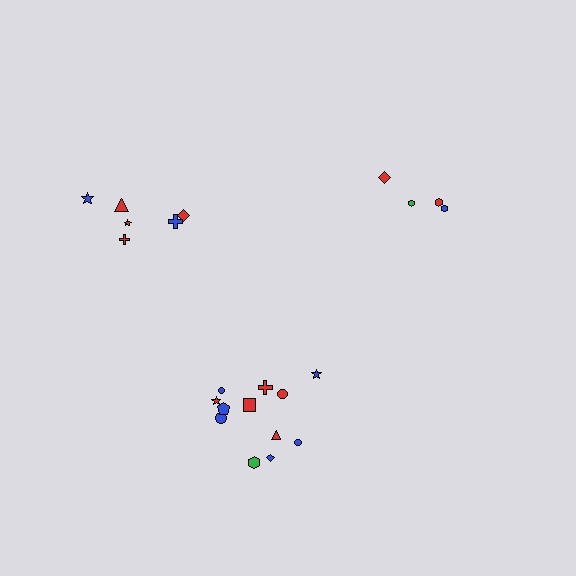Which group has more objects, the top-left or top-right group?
The top-left group.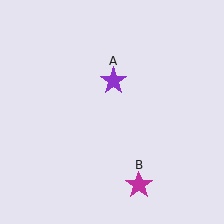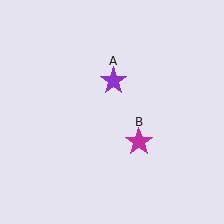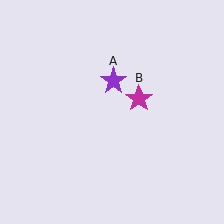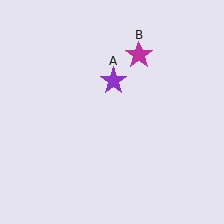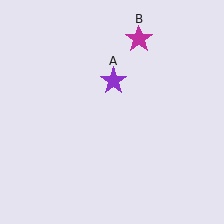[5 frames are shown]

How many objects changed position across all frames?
1 object changed position: magenta star (object B).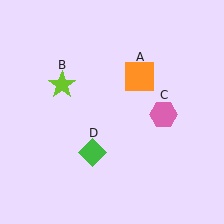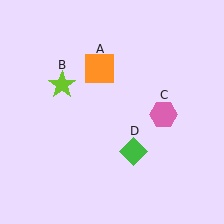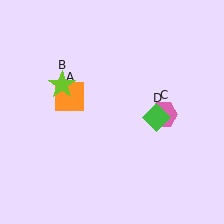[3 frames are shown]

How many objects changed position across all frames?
2 objects changed position: orange square (object A), green diamond (object D).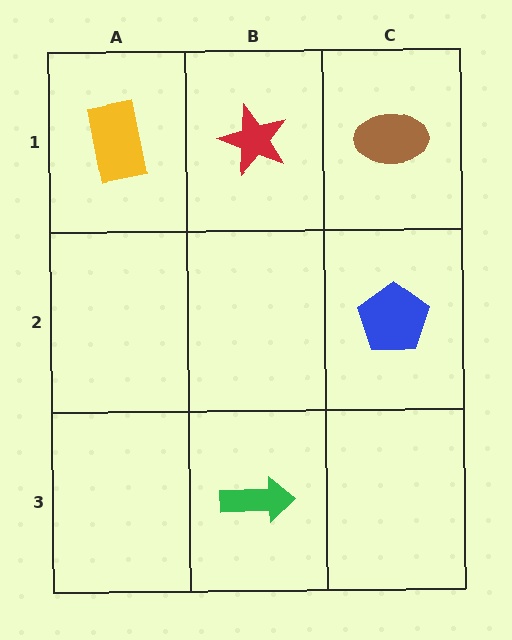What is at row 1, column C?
A brown ellipse.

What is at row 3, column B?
A green arrow.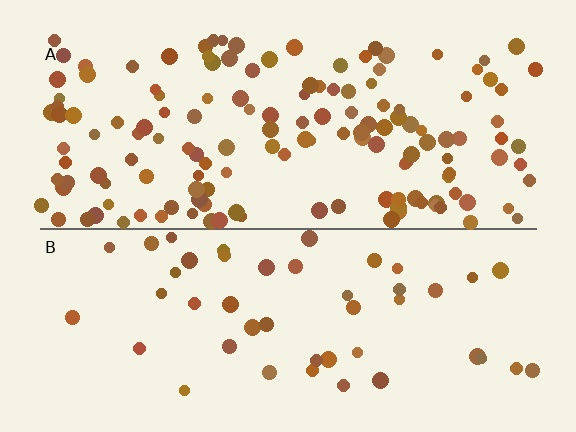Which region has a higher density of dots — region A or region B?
A (the top).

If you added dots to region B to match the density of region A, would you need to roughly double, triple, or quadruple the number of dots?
Approximately triple.